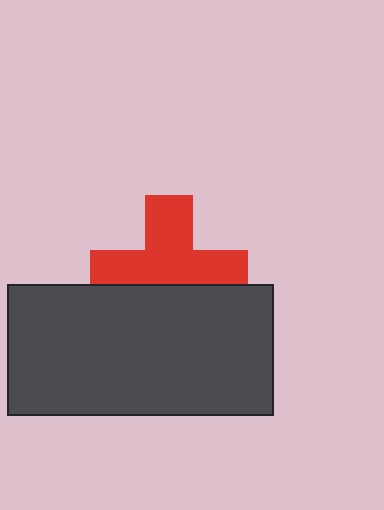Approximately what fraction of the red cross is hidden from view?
Roughly 38% of the red cross is hidden behind the dark gray rectangle.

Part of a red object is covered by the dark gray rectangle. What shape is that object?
It is a cross.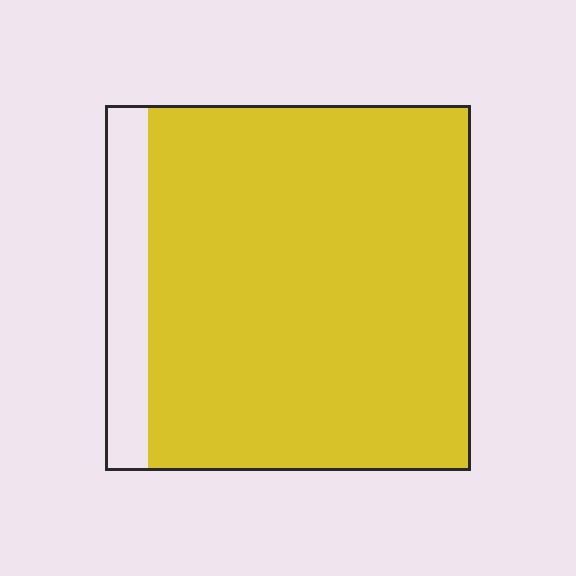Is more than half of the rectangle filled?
Yes.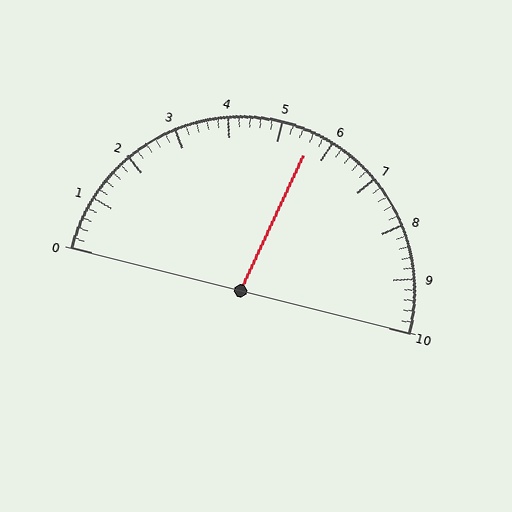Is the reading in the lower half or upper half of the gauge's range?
The reading is in the upper half of the range (0 to 10).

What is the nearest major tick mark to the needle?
The nearest major tick mark is 6.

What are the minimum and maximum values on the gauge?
The gauge ranges from 0 to 10.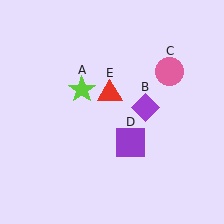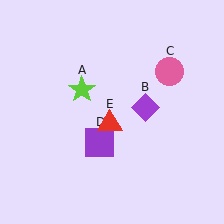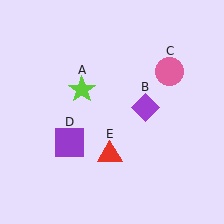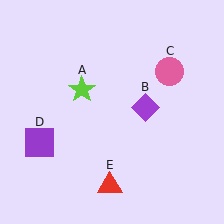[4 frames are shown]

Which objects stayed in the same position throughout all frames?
Lime star (object A) and purple diamond (object B) and pink circle (object C) remained stationary.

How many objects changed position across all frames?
2 objects changed position: purple square (object D), red triangle (object E).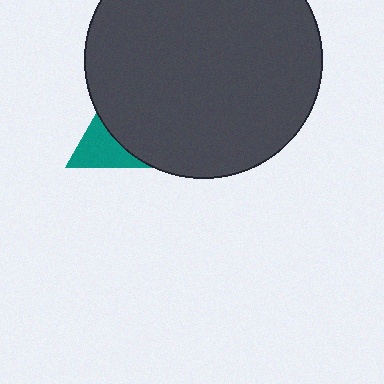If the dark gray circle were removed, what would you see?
You would see the complete teal triangle.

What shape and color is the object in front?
The object in front is a dark gray circle.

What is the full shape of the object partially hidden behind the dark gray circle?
The partially hidden object is a teal triangle.